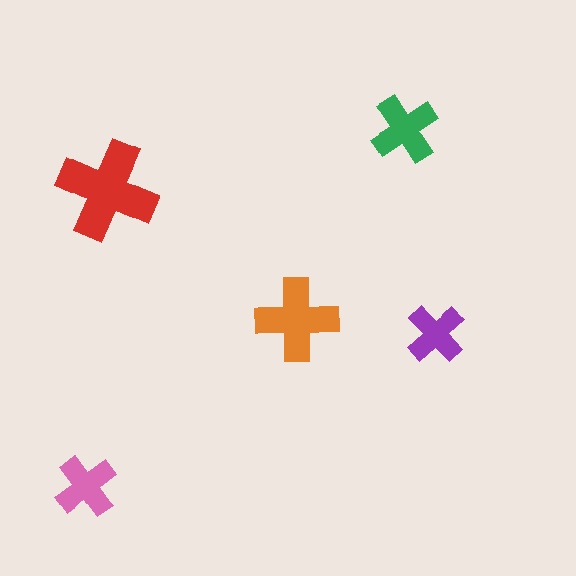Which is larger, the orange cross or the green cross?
The orange one.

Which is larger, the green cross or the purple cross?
The green one.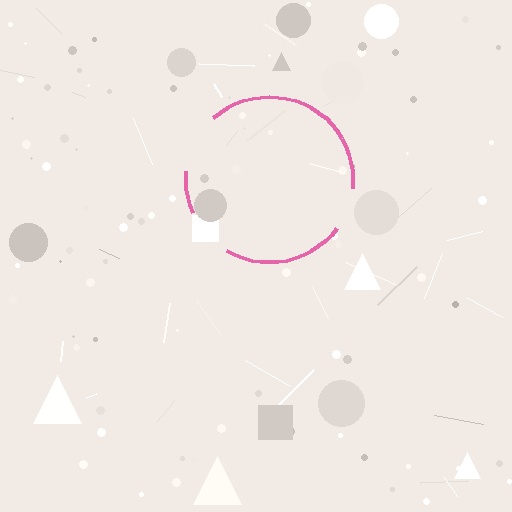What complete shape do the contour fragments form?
The contour fragments form a circle.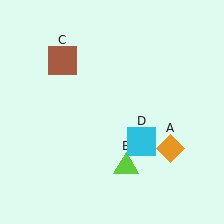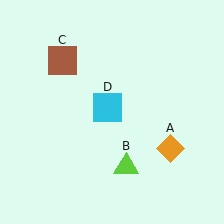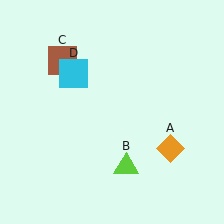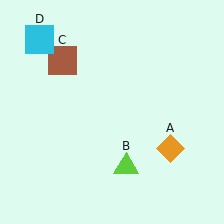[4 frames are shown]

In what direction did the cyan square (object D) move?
The cyan square (object D) moved up and to the left.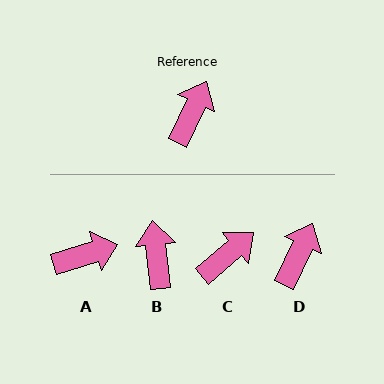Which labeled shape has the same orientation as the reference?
D.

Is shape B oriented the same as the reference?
No, it is off by about 31 degrees.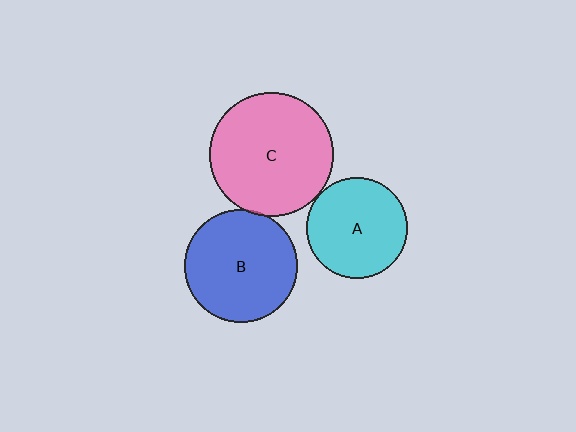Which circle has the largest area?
Circle C (pink).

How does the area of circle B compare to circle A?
Approximately 1.2 times.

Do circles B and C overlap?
Yes.